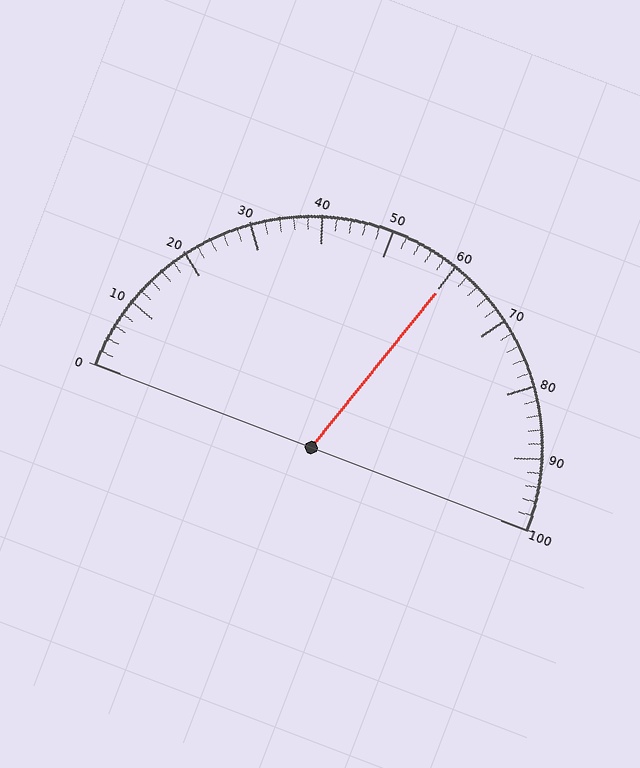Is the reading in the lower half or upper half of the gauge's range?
The reading is in the upper half of the range (0 to 100).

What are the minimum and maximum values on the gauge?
The gauge ranges from 0 to 100.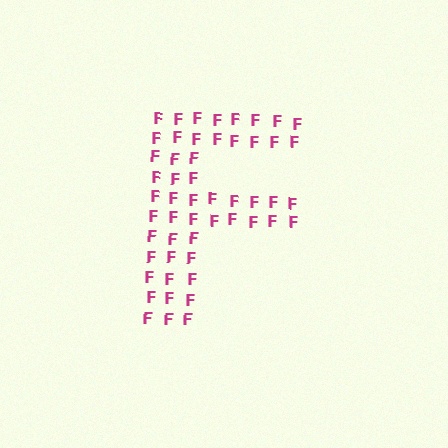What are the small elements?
The small elements are letter F's.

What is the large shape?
The large shape is the letter F.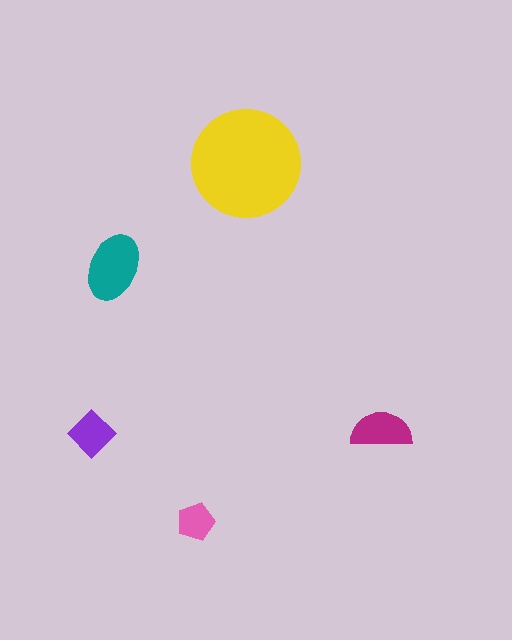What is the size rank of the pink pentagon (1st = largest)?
5th.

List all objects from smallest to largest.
The pink pentagon, the purple diamond, the magenta semicircle, the teal ellipse, the yellow circle.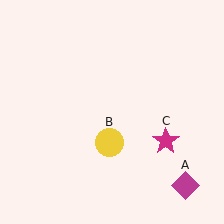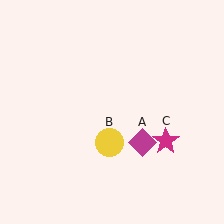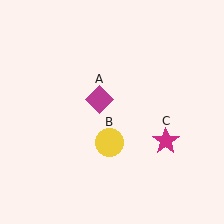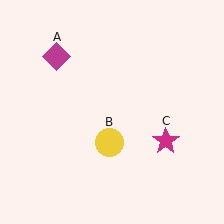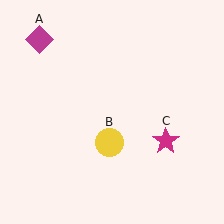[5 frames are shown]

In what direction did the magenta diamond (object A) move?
The magenta diamond (object A) moved up and to the left.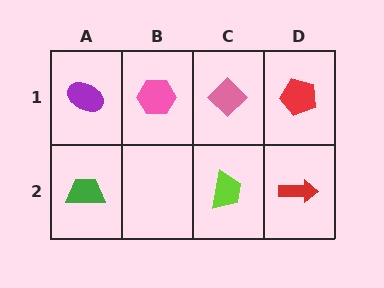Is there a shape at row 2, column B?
No, that cell is empty.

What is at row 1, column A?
A purple ellipse.